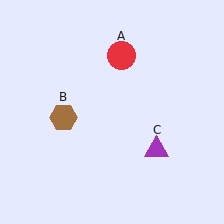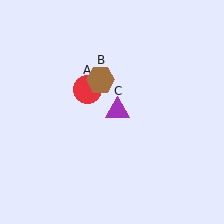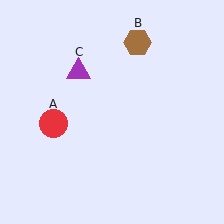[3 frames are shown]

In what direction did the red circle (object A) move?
The red circle (object A) moved down and to the left.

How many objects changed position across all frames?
3 objects changed position: red circle (object A), brown hexagon (object B), purple triangle (object C).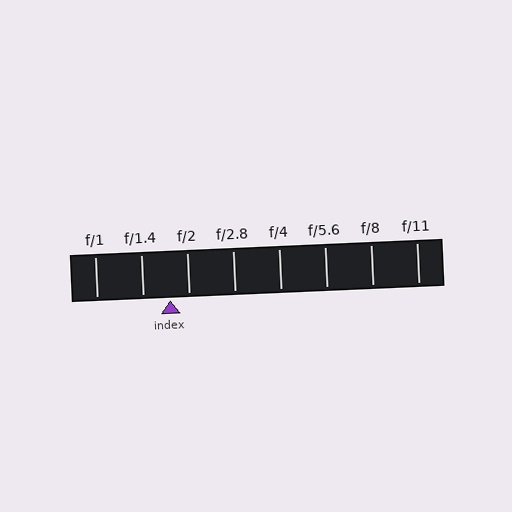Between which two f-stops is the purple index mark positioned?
The index mark is between f/1.4 and f/2.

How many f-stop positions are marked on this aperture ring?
There are 8 f-stop positions marked.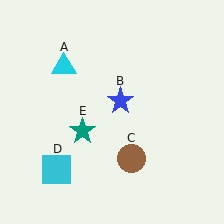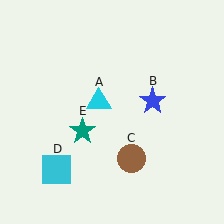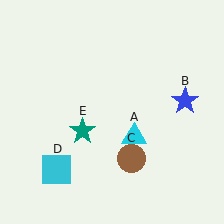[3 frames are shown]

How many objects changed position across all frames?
2 objects changed position: cyan triangle (object A), blue star (object B).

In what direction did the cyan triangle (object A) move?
The cyan triangle (object A) moved down and to the right.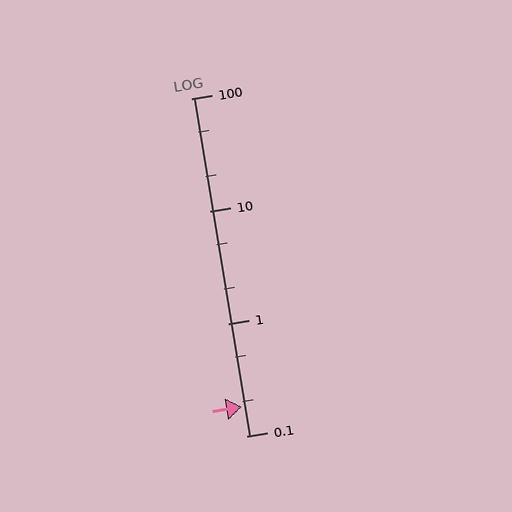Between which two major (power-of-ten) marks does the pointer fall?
The pointer is between 0.1 and 1.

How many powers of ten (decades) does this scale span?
The scale spans 3 decades, from 0.1 to 100.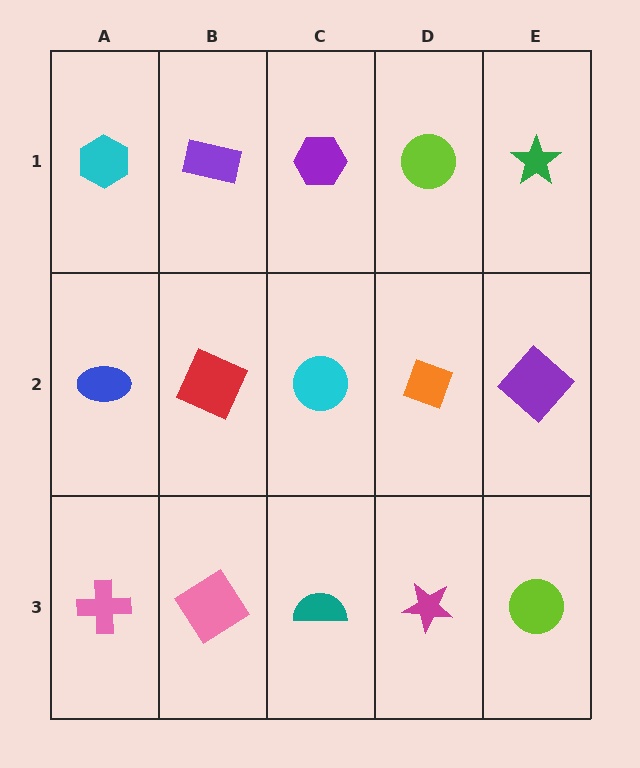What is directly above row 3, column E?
A purple diamond.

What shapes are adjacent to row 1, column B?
A red square (row 2, column B), a cyan hexagon (row 1, column A), a purple hexagon (row 1, column C).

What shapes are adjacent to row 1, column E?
A purple diamond (row 2, column E), a lime circle (row 1, column D).